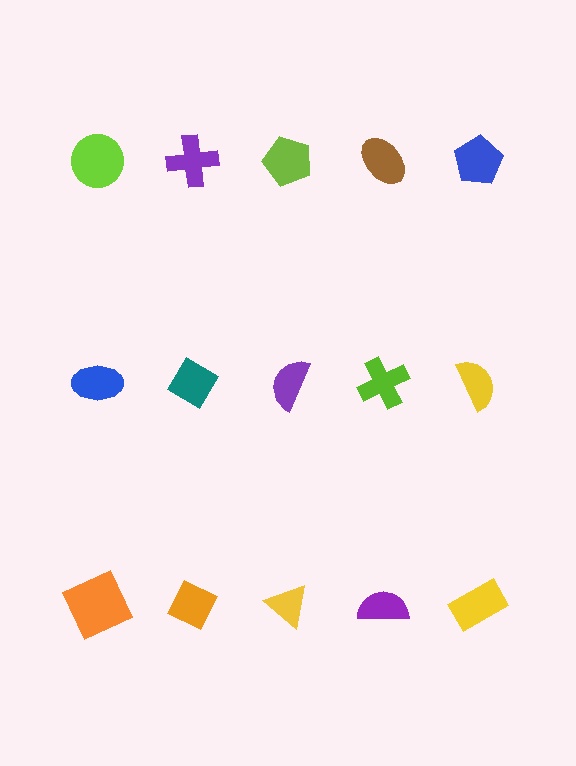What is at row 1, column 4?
A brown ellipse.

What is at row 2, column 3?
A purple semicircle.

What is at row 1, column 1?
A lime circle.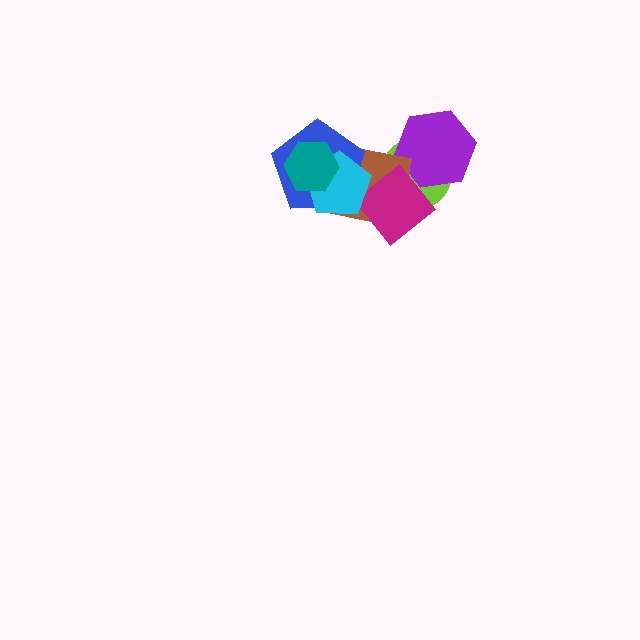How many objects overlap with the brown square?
6 objects overlap with the brown square.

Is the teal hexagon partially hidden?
No, no other shape covers it.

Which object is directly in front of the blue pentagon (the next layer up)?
The cyan pentagon is directly in front of the blue pentagon.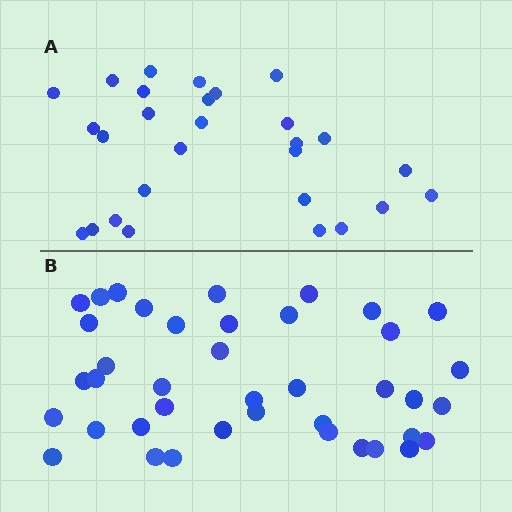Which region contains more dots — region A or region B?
Region B (the bottom region) has more dots.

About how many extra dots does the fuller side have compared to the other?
Region B has roughly 12 or so more dots than region A.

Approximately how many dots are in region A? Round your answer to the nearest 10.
About 30 dots. (The exact count is 28, which rounds to 30.)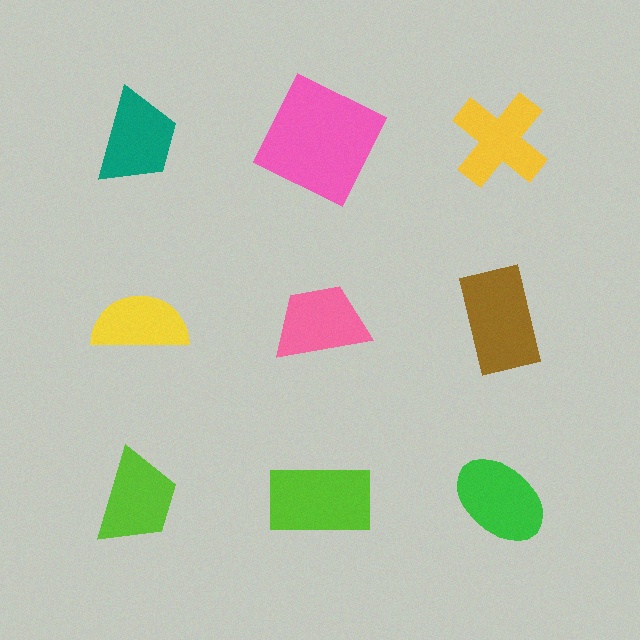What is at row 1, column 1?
A teal trapezoid.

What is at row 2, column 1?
A yellow semicircle.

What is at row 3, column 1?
A lime trapezoid.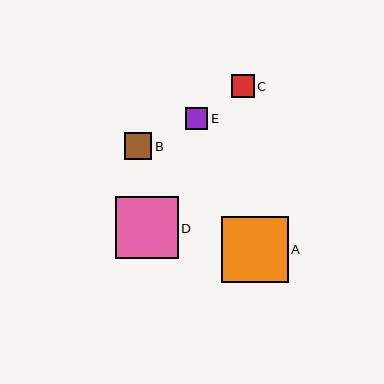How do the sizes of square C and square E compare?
Square C and square E are approximately the same size.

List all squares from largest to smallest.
From largest to smallest: A, D, B, C, E.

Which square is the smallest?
Square E is the smallest with a size of approximately 22 pixels.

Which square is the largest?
Square A is the largest with a size of approximately 67 pixels.